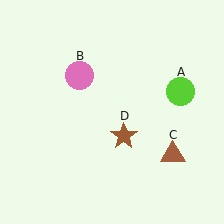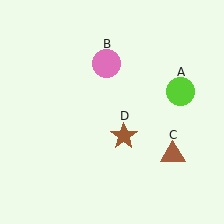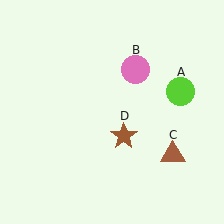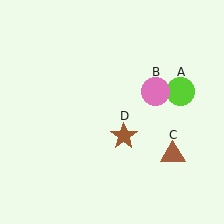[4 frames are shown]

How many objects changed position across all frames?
1 object changed position: pink circle (object B).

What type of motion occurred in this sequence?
The pink circle (object B) rotated clockwise around the center of the scene.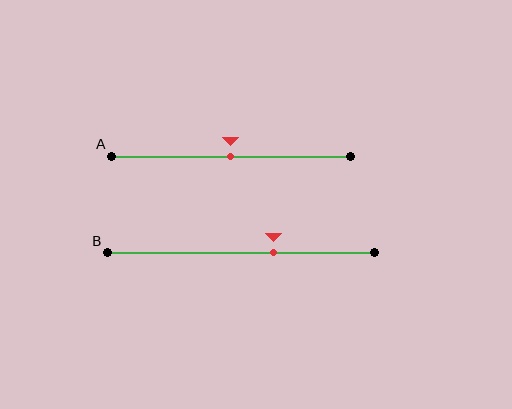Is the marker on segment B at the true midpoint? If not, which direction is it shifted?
No, the marker on segment B is shifted to the right by about 12% of the segment length.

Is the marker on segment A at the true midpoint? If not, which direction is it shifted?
Yes, the marker on segment A is at the true midpoint.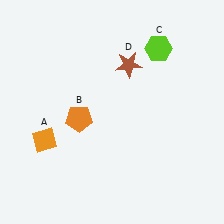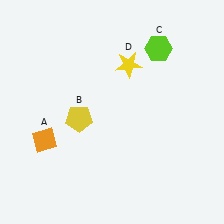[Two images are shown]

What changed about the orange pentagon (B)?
In Image 1, B is orange. In Image 2, it changed to yellow.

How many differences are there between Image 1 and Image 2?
There are 2 differences between the two images.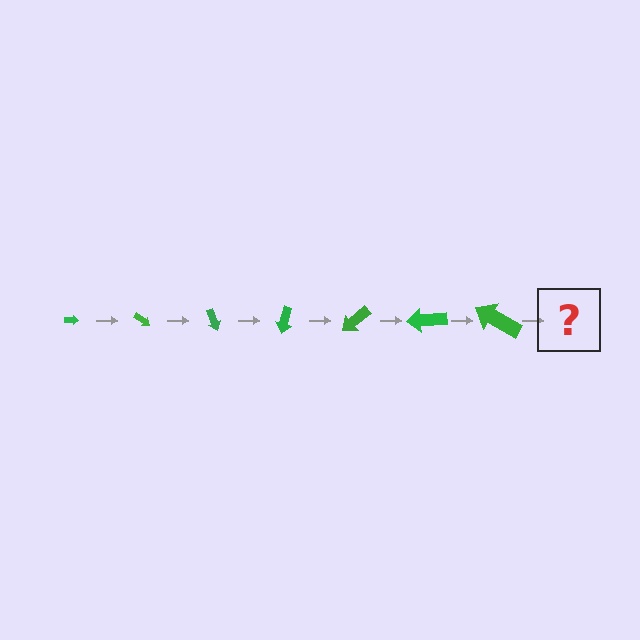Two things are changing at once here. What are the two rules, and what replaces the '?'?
The two rules are that the arrow grows larger each step and it rotates 35 degrees each step. The '?' should be an arrow, larger than the previous one and rotated 245 degrees from the start.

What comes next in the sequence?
The next element should be an arrow, larger than the previous one and rotated 245 degrees from the start.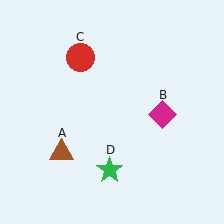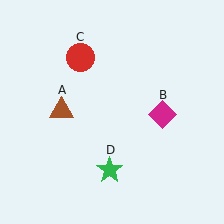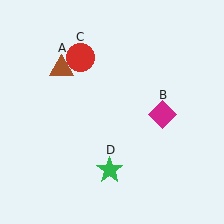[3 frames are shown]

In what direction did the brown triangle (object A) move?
The brown triangle (object A) moved up.